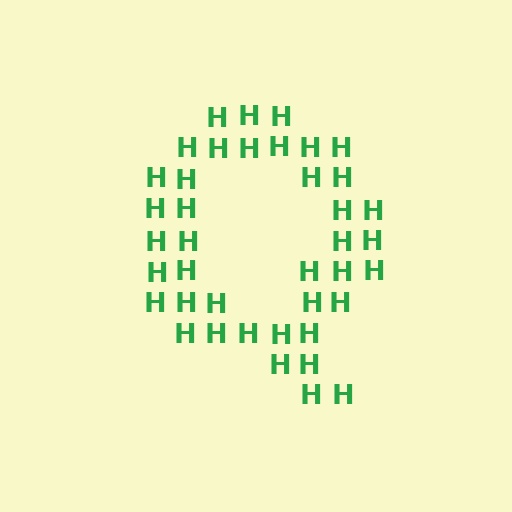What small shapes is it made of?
It is made of small letter H's.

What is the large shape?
The large shape is the letter Q.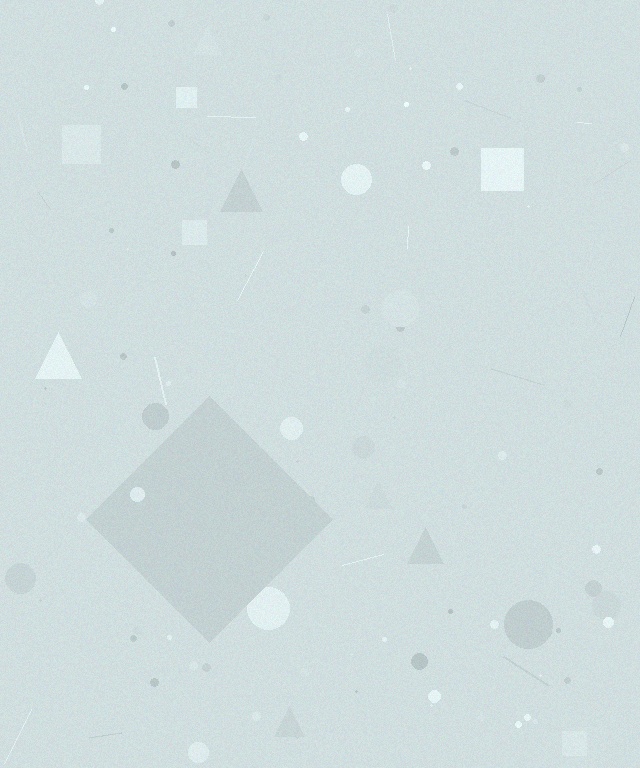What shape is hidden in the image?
A diamond is hidden in the image.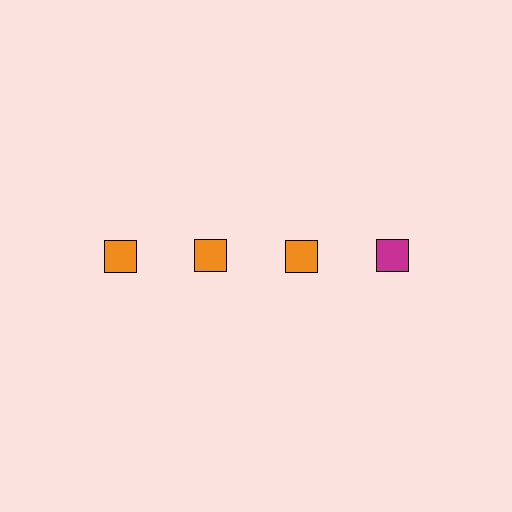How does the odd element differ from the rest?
It has a different color: magenta instead of orange.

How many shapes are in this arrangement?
There are 4 shapes arranged in a grid pattern.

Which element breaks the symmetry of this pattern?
The magenta square in the top row, second from right column breaks the symmetry. All other shapes are orange squares.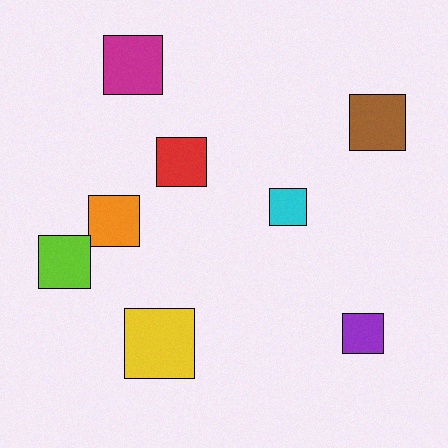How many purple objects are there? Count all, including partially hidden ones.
There is 1 purple object.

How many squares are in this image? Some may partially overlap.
There are 8 squares.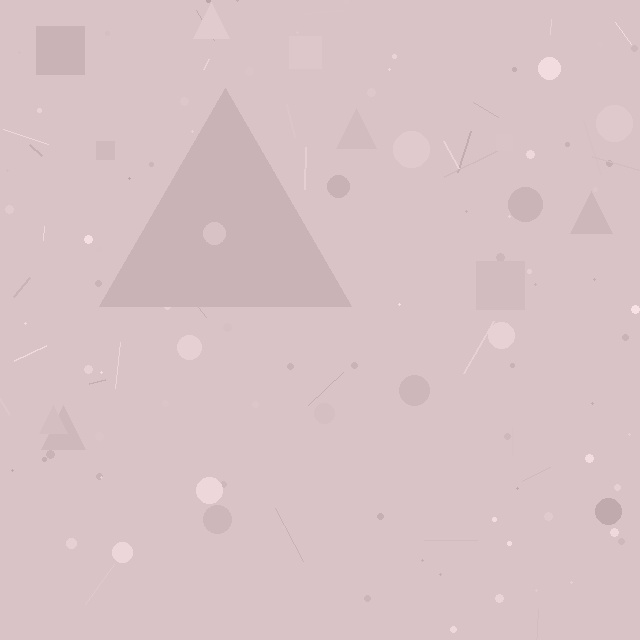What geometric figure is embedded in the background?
A triangle is embedded in the background.